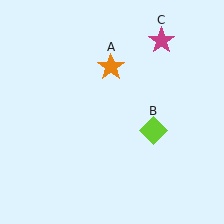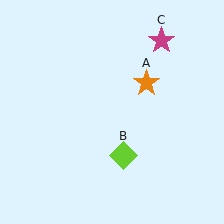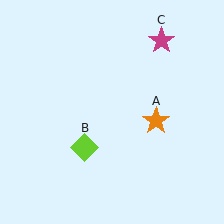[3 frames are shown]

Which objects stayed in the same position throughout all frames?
Magenta star (object C) remained stationary.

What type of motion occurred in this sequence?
The orange star (object A), lime diamond (object B) rotated clockwise around the center of the scene.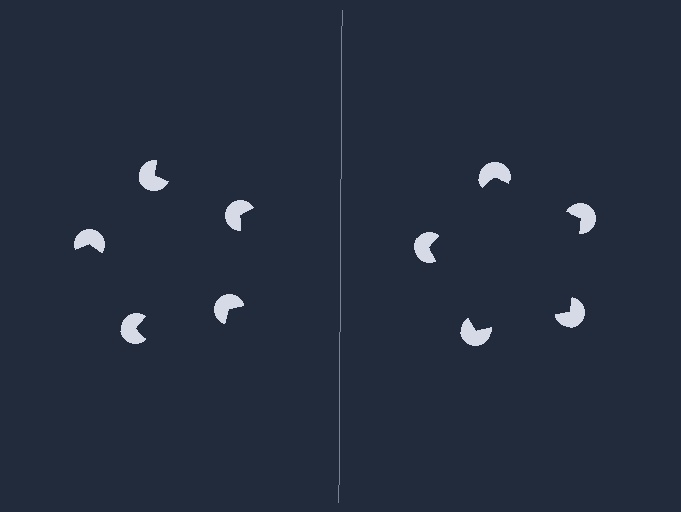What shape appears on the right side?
An illusory pentagon.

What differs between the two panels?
The pac-man discs are positioned identically on both sides; only the wedge orientations differ. On the right they align to a pentagon; on the left they are misaligned.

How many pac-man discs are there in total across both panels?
10 — 5 on each side.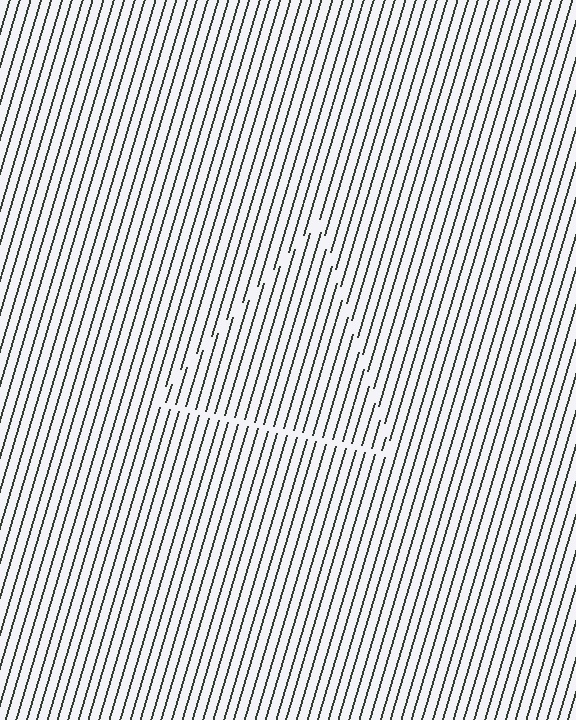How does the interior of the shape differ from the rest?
The interior of the shape contains the same grating, shifted by half a period — the contour is defined by the phase discontinuity where line-ends from the inner and outer gratings abut.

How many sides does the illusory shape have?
3 sides — the line-ends trace a triangle.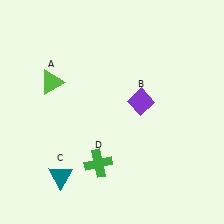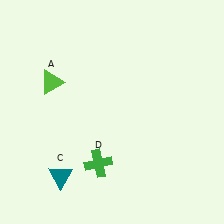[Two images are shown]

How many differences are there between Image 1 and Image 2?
There is 1 difference between the two images.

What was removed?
The purple diamond (B) was removed in Image 2.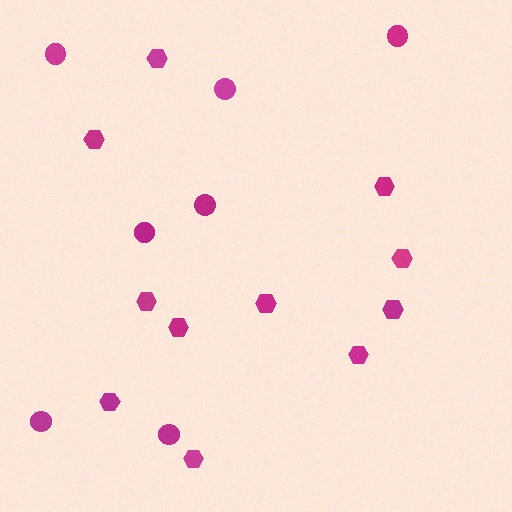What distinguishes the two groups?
There are 2 groups: one group of hexagons (11) and one group of circles (7).